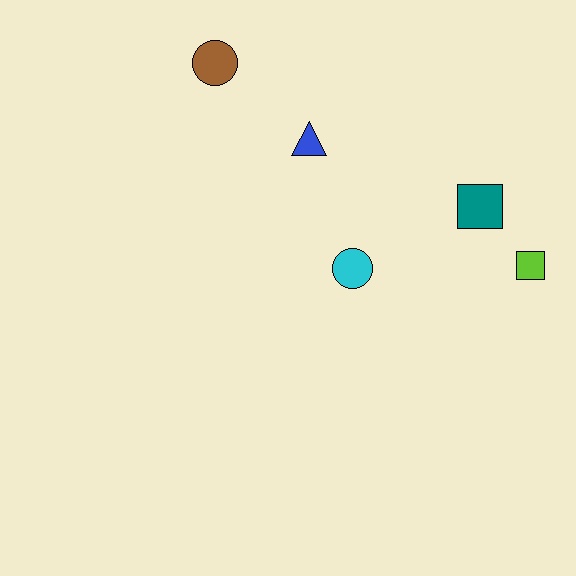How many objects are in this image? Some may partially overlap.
There are 5 objects.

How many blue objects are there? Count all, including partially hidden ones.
There is 1 blue object.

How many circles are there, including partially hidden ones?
There are 2 circles.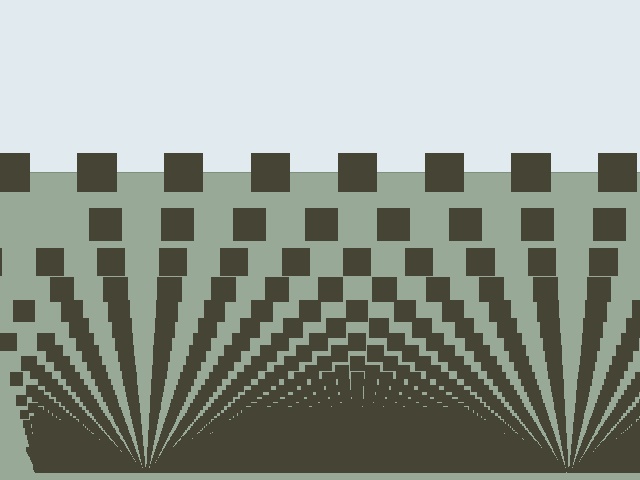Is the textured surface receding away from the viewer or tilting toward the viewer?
The surface appears to tilt toward the viewer. Texture elements get larger and sparser toward the top.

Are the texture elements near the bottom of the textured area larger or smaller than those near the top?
Smaller. The gradient is inverted — elements near the bottom are smaller and denser.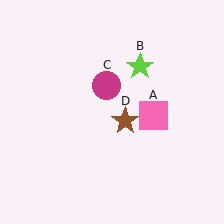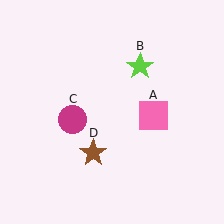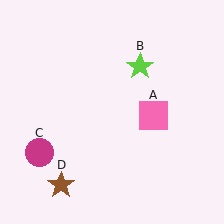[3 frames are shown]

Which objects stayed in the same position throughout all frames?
Pink square (object A) and lime star (object B) remained stationary.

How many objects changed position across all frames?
2 objects changed position: magenta circle (object C), brown star (object D).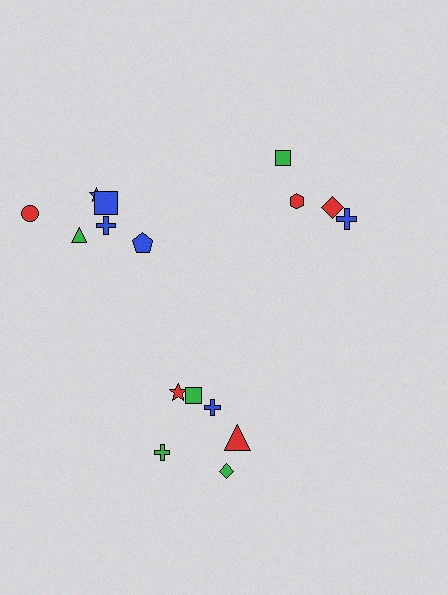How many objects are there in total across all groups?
There are 16 objects.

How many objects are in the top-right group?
There are 4 objects.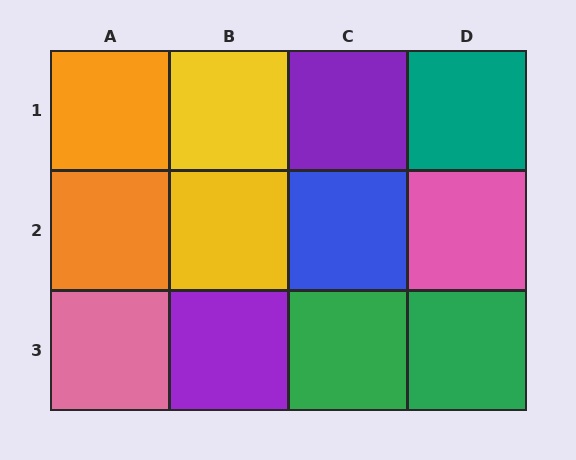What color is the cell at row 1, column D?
Teal.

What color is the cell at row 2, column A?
Orange.